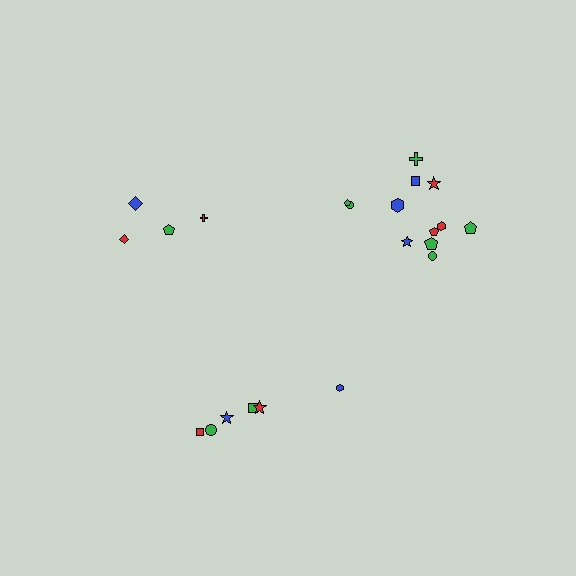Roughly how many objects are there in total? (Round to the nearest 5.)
Roughly 20 objects in total.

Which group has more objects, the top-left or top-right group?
The top-right group.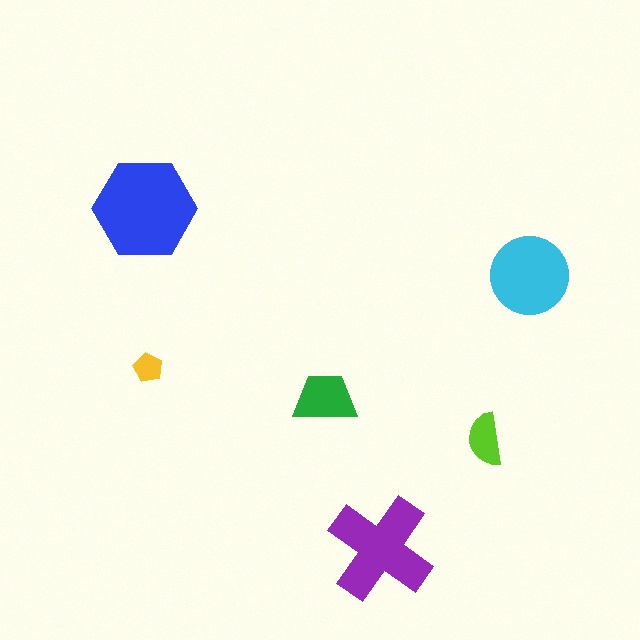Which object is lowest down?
The purple cross is bottommost.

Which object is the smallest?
The yellow pentagon.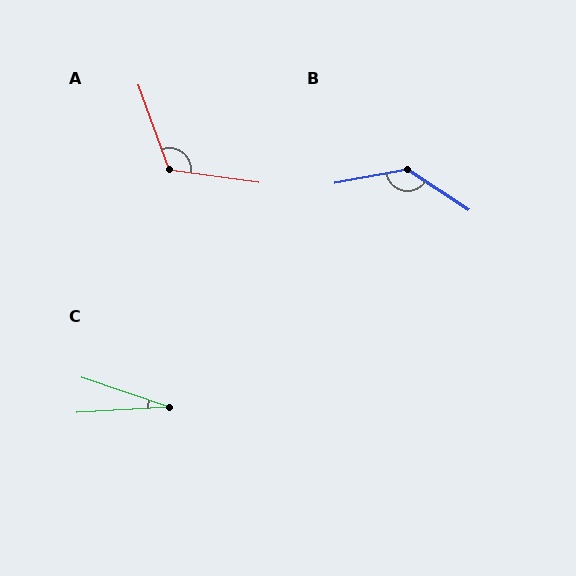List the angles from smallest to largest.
C (22°), A (118°), B (136°).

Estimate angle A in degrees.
Approximately 118 degrees.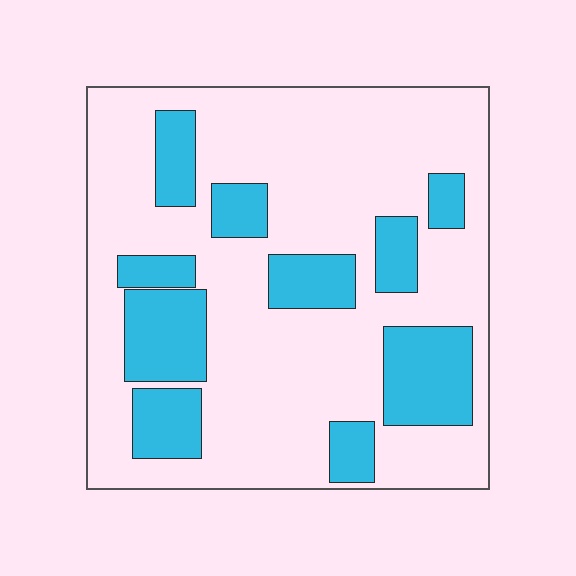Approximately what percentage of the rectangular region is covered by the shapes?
Approximately 25%.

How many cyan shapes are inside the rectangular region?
10.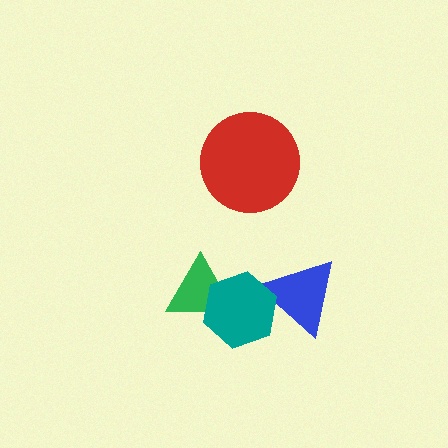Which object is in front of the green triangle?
The teal hexagon is in front of the green triangle.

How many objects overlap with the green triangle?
1 object overlaps with the green triangle.